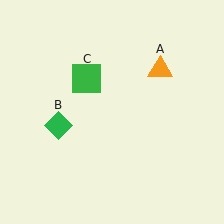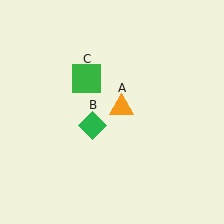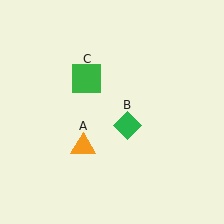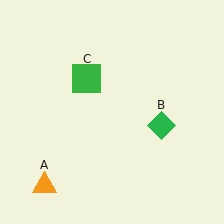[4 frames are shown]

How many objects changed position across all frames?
2 objects changed position: orange triangle (object A), green diamond (object B).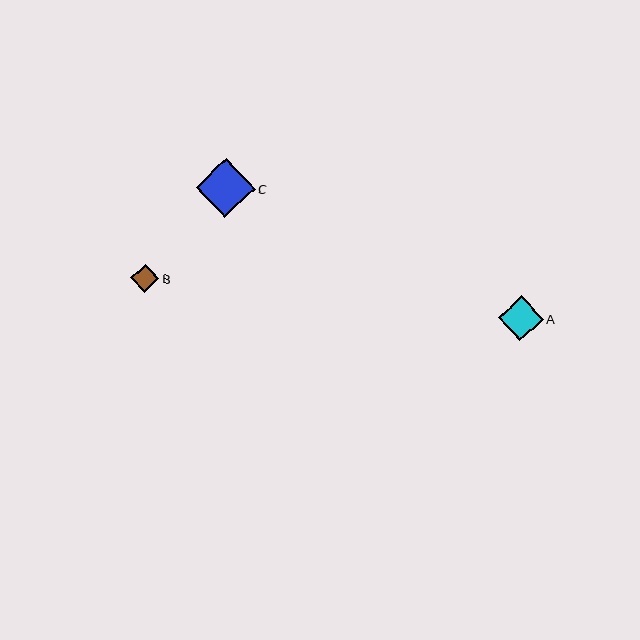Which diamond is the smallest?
Diamond B is the smallest with a size of approximately 28 pixels.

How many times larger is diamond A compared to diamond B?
Diamond A is approximately 1.6 times the size of diamond B.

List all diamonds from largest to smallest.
From largest to smallest: C, A, B.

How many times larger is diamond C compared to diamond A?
Diamond C is approximately 1.3 times the size of diamond A.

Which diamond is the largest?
Diamond C is the largest with a size of approximately 59 pixels.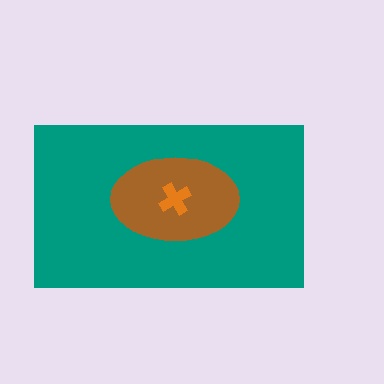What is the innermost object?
The orange cross.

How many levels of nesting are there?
3.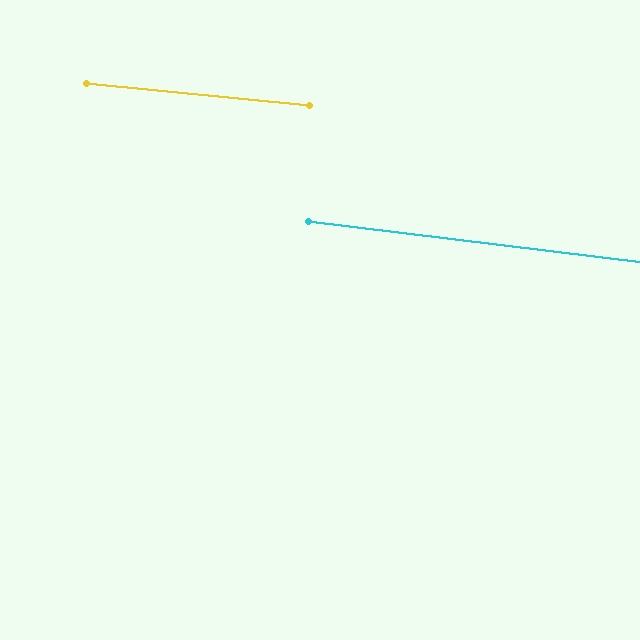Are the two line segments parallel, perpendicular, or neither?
Parallel — their directions differ by only 1.3°.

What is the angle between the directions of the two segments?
Approximately 1 degree.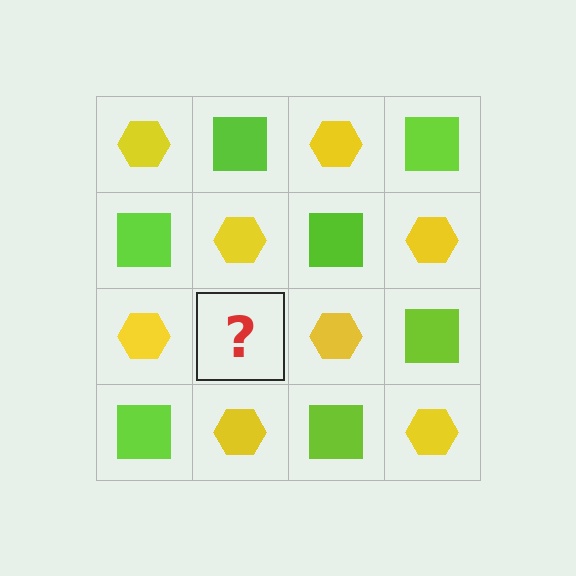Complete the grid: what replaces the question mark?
The question mark should be replaced with a lime square.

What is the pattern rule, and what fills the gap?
The rule is that it alternates yellow hexagon and lime square in a checkerboard pattern. The gap should be filled with a lime square.